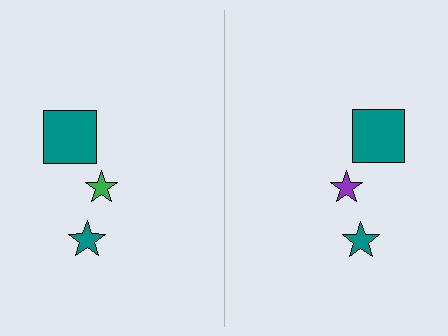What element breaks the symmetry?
The purple star on the right side breaks the symmetry — its mirror counterpart is green.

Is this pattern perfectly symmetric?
No, the pattern is not perfectly symmetric. The purple star on the right side breaks the symmetry — its mirror counterpart is green.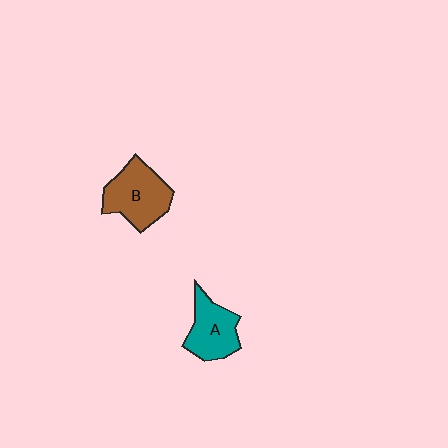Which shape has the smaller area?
Shape A (teal).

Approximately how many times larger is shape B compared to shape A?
Approximately 1.2 times.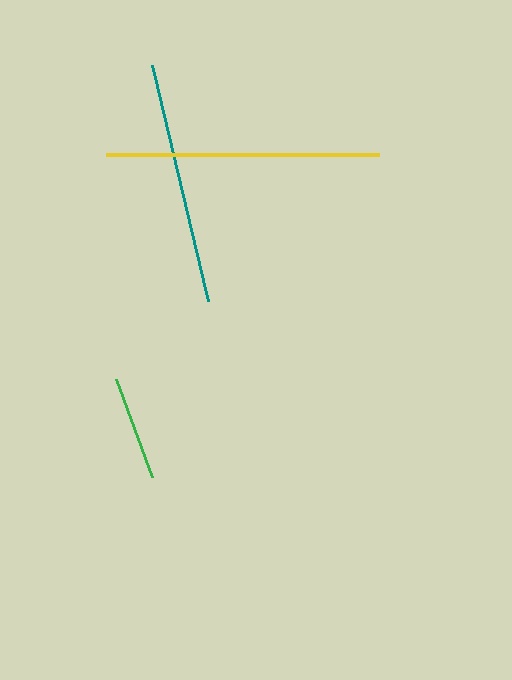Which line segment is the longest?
The yellow line is the longest at approximately 273 pixels.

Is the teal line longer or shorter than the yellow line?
The yellow line is longer than the teal line.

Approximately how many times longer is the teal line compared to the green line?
The teal line is approximately 2.3 times the length of the green line.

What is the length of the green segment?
The green segment is approximately 104 pixels long.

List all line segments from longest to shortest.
From longest to shortest: yellow, teal, green.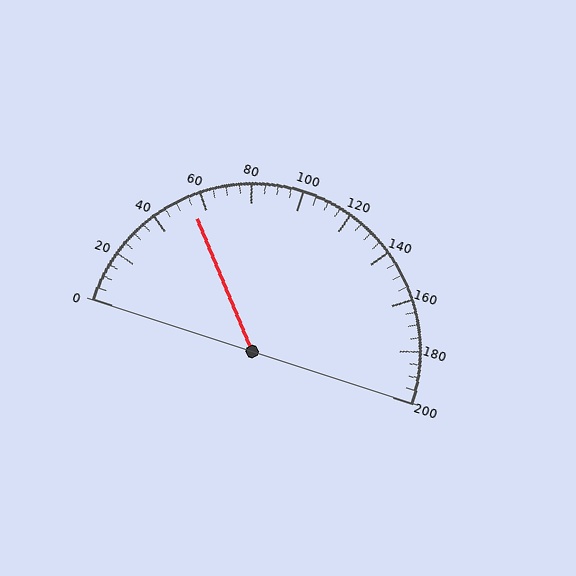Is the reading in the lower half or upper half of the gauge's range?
The reading is in the lower half of the range (0 to 200).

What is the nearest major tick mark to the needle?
The nearest major tick mark is 60.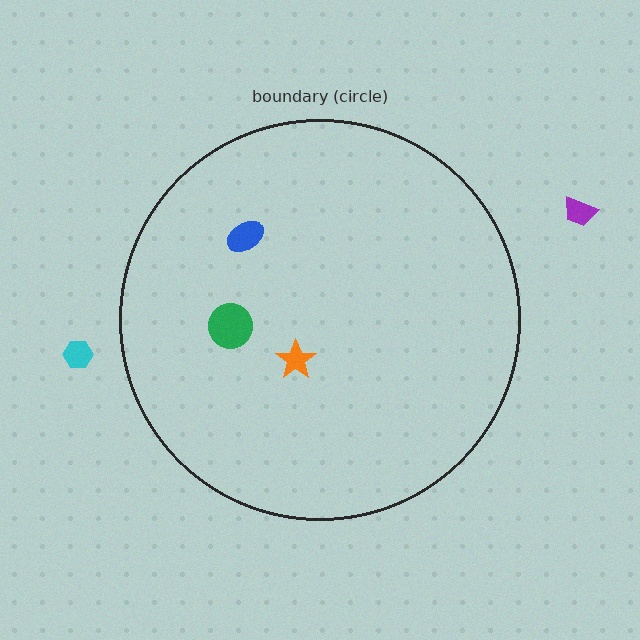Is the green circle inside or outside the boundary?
Inside.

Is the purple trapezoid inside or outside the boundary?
Outside.